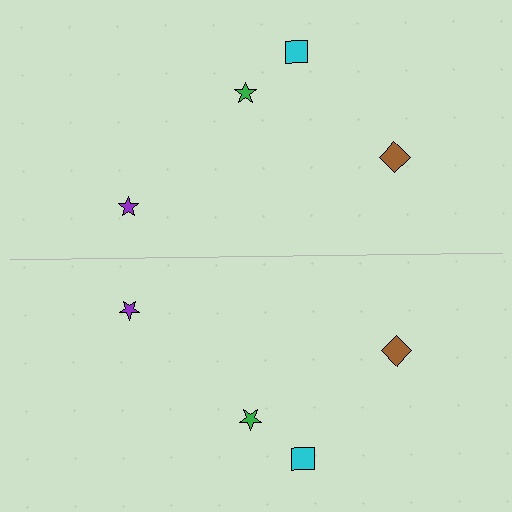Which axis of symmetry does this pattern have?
The pattern has a horizontal axis of symmetry running through the center of the image.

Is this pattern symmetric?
Yes, this pattern has bilateral (reflection) symmetry.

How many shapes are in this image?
There are 8 shapes in this image.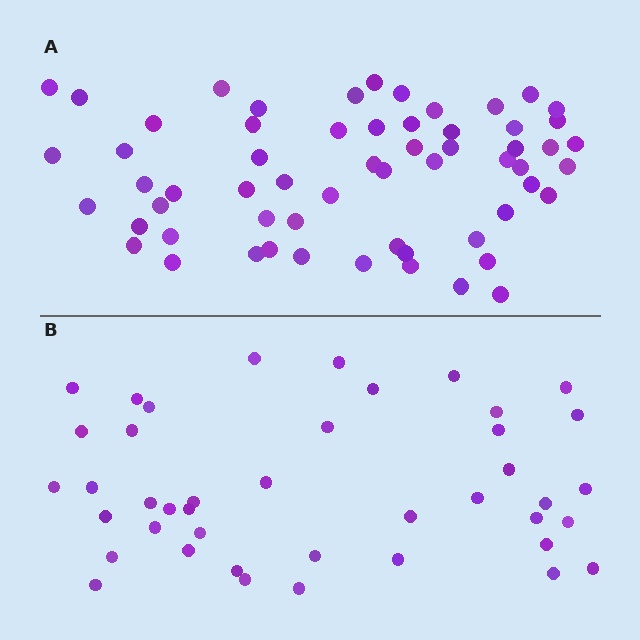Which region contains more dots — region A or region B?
Region A (the top region) has more dots.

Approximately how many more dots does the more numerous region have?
Region A has approximately 20 more dots than region B.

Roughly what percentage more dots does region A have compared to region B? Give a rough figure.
About 45% more.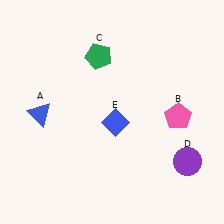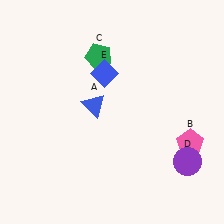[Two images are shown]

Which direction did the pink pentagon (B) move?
The pink pentagon (B) moved down.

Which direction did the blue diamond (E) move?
The blue diamond (E) moved up.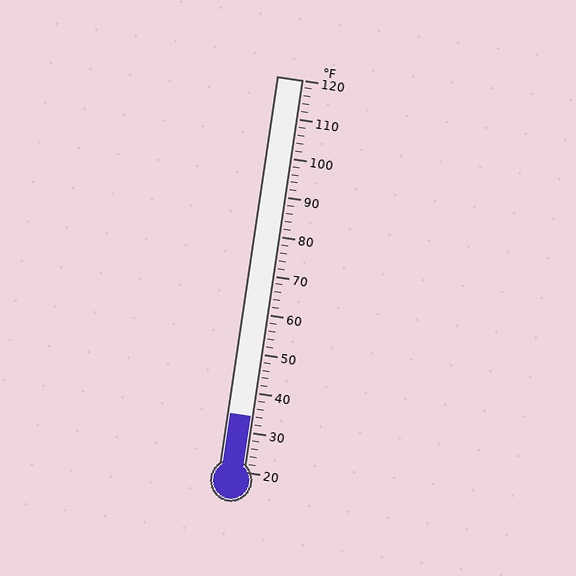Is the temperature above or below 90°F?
The temperature is below 90°F.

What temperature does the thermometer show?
The thermometer shows approximately 34°F.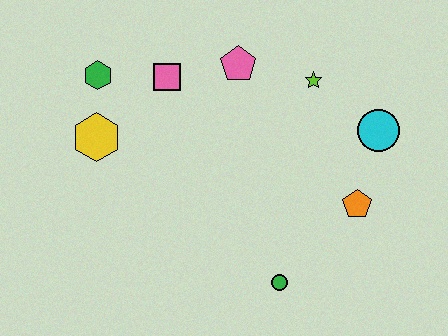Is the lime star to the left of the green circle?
No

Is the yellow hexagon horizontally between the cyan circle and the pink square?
No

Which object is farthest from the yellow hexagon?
The cyan circle is farthest from the yellow hexagon.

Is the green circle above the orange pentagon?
No